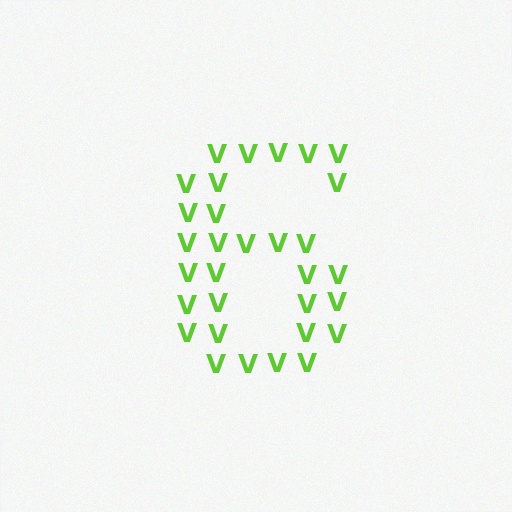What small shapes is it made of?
It is made of small letter V's.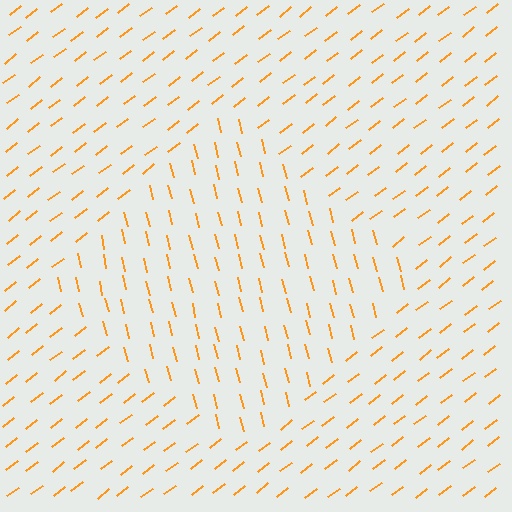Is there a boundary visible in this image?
Yes, there is a texture boundary formed by a change in line orientation.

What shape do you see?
I see a diamond.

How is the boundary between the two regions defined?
The boundary is defined purely by a change in line orientation (approximately 66 degrees difference). All lines are the same color and thickness.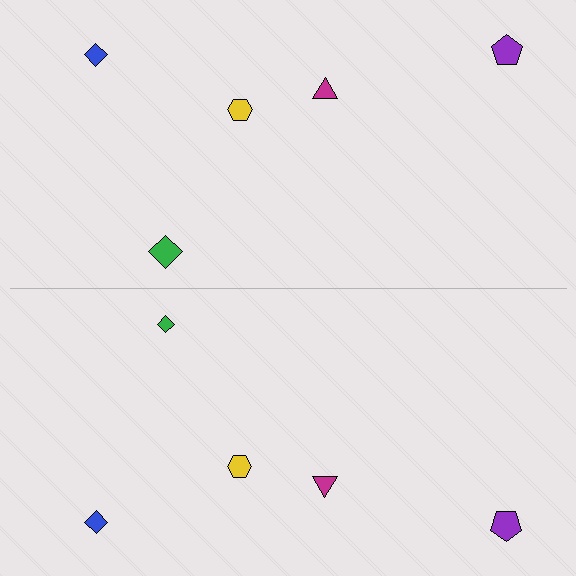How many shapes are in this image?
There are 10 shapes in this image.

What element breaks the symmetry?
The green diamond on the bottom side has a different size than its mirror counterpart.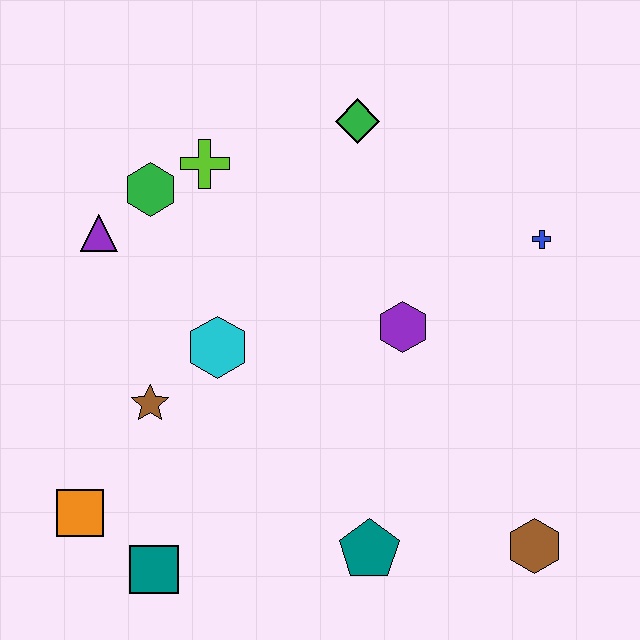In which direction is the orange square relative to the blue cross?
The orange square is to the left of the blue cross.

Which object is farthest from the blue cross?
The orange square is farthest from the blue cross.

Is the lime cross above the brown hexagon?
Yes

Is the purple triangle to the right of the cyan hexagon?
No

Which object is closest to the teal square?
The orange square is closest to the teal square.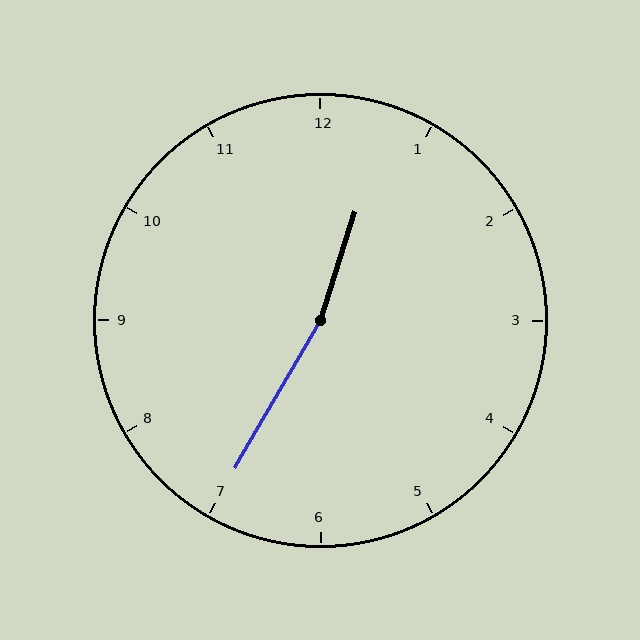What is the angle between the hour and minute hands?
Approximately 168 degrees.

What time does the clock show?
12:35.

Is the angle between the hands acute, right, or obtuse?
It is obtuse.